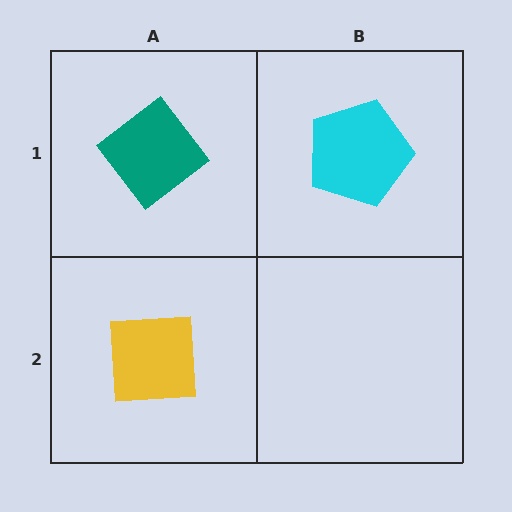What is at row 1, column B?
A cyan pentagon.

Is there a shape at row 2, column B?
No, that cell is empty.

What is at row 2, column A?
A yellow square.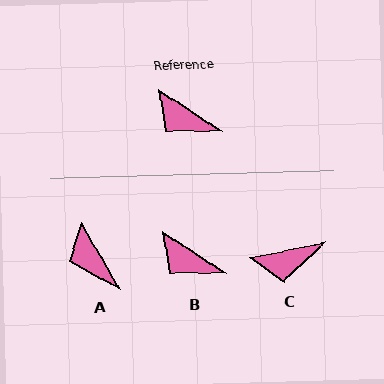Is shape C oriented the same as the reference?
No, it is off by about 44 degrees.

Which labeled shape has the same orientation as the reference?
B.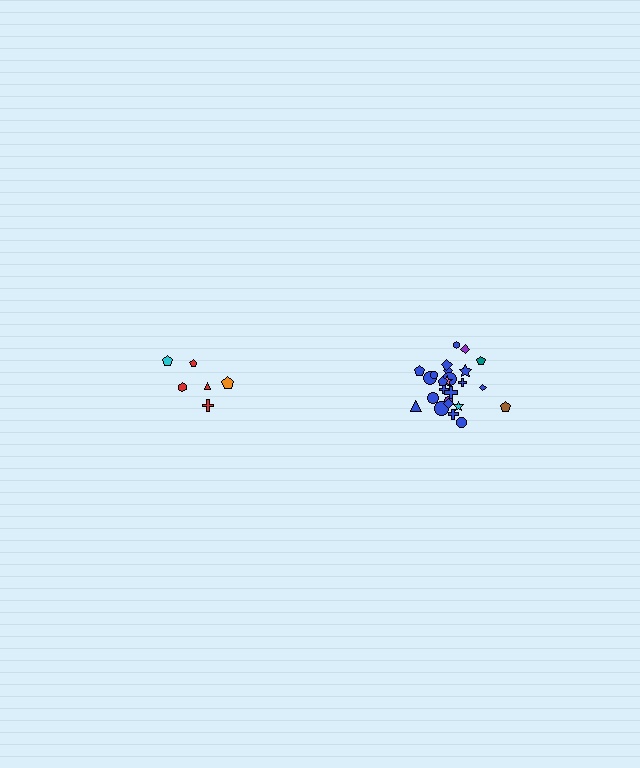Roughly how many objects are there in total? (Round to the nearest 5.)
Roughly 30 objects in total.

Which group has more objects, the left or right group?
The right group.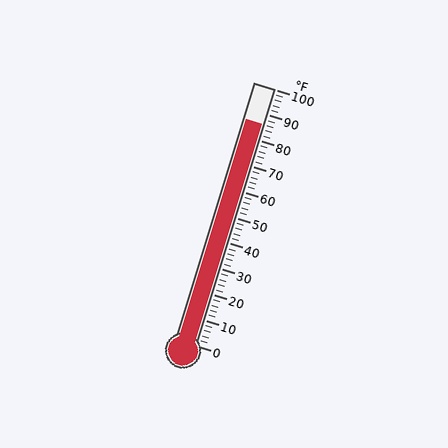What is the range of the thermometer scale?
The thermometer scale ranges from 0°F to 100°F.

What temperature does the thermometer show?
The thermometer shows approximately 86°F.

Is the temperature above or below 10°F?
The temperature is above 10°F.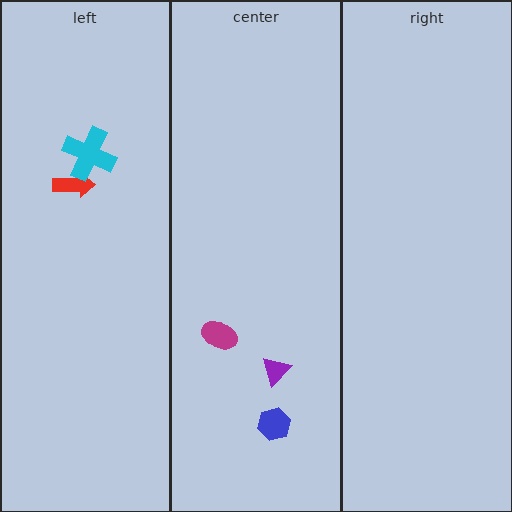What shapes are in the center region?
The magenta ellipse, the purple triangle, the blue hexagon.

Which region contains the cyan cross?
The left region.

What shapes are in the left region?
The red arrow, the cyan cross.